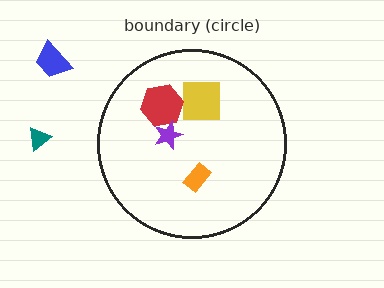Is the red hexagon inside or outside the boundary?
Inside.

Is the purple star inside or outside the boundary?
Inside.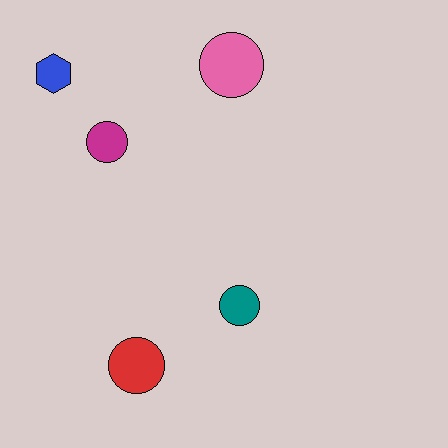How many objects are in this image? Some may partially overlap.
There are 5 objects.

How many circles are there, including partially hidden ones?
There are 4 circles.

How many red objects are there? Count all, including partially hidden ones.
There is 1 red object.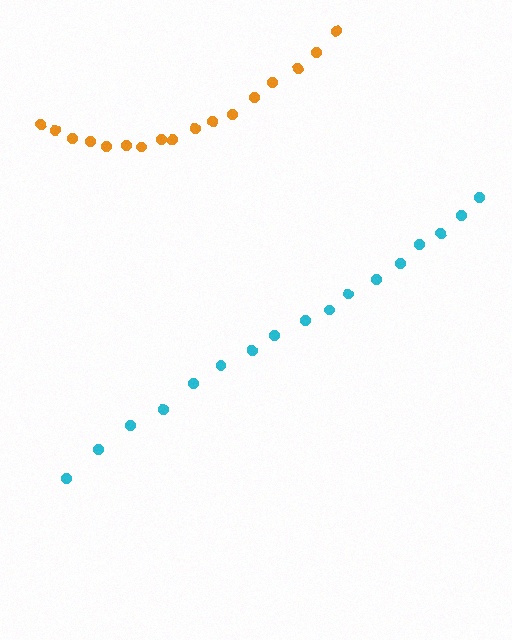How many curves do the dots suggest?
There are 2 distinct paths.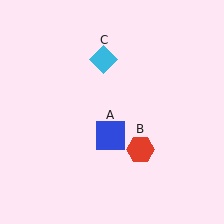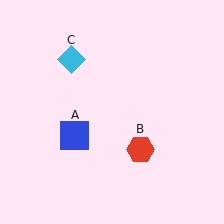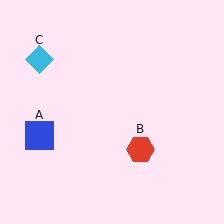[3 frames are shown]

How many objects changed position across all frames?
2 objects changed position: blue square (object A), cyan diamond (object C).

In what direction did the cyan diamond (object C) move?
The cyan diamond (object C) moved left.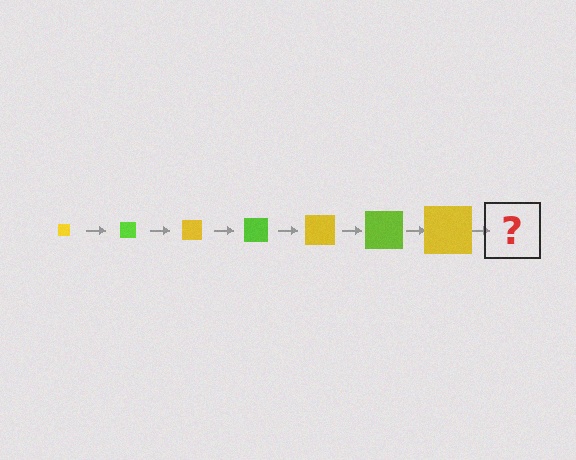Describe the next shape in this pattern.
It should be a lime square, larger than the previous one.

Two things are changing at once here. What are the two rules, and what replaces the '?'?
The two rules are that the square grows larger each step and the color cycles through yellow and lime. The '?' should be a lime square, larger than the previous one.